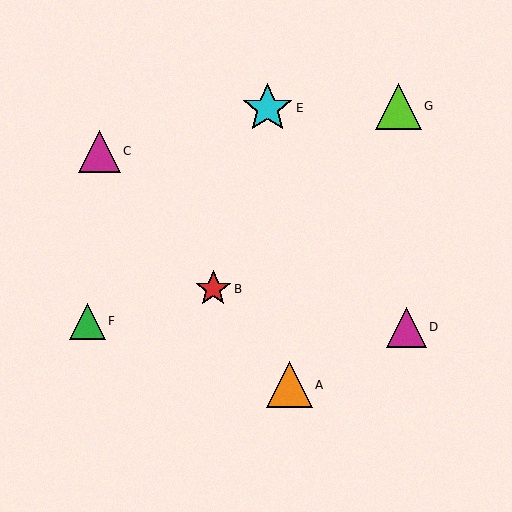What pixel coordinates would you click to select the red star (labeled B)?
Click at (213, 289) to select the red star B.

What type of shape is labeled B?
Shape B is a red star.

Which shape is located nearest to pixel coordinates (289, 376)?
The orange triangle (labeled A) at (290, 385) is nearest to that location.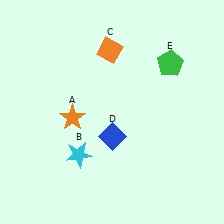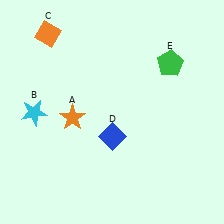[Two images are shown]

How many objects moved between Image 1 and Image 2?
2 objects moved between the two images.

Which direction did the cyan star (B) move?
The cyan star (B) moved left.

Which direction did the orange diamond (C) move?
The orange diamond (C) moved left.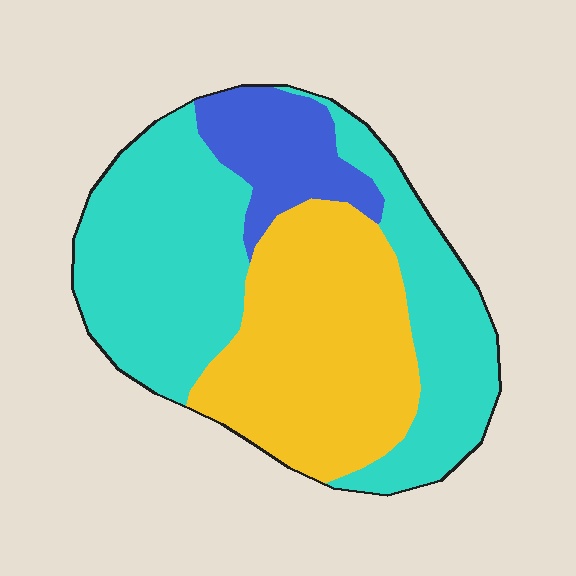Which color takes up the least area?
Blue, at roughly 15%.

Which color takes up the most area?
Cyan, at roughly 50%.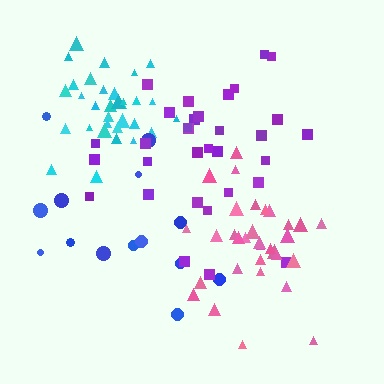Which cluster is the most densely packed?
Cyan.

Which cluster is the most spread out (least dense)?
Blue.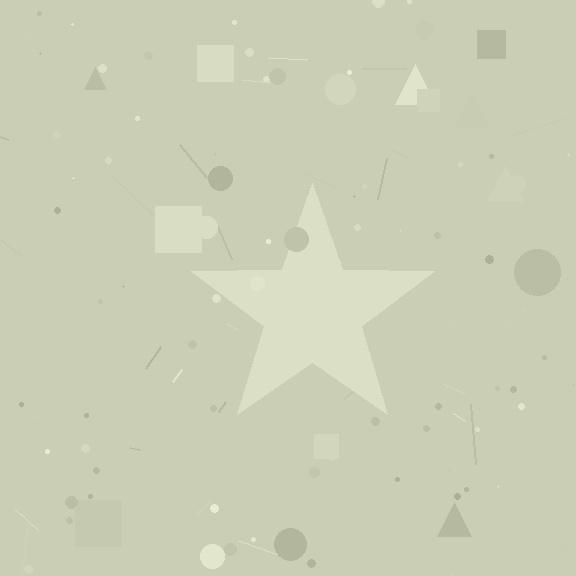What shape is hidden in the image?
A star is hidden in the image.